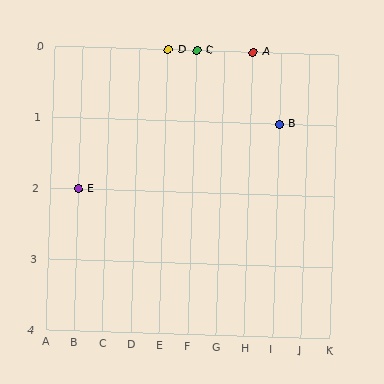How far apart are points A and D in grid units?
Points A and D are 3 columns apart.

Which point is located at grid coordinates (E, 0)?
Point D is at (E, 0).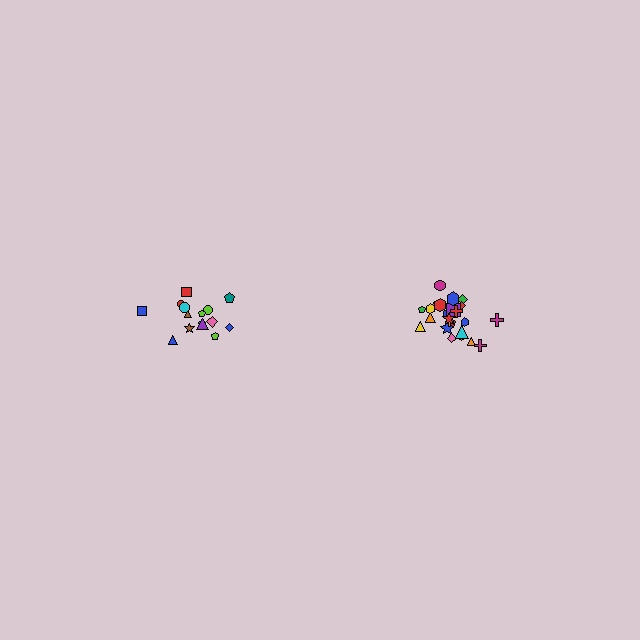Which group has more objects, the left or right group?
The right group.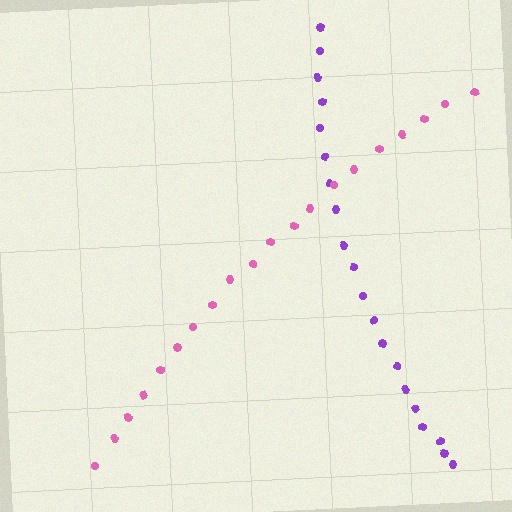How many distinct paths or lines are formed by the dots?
There are 2 distinct paths.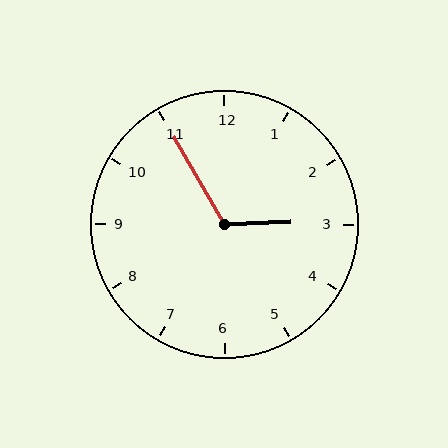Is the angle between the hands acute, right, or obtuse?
It is obtuse.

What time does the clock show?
2:55.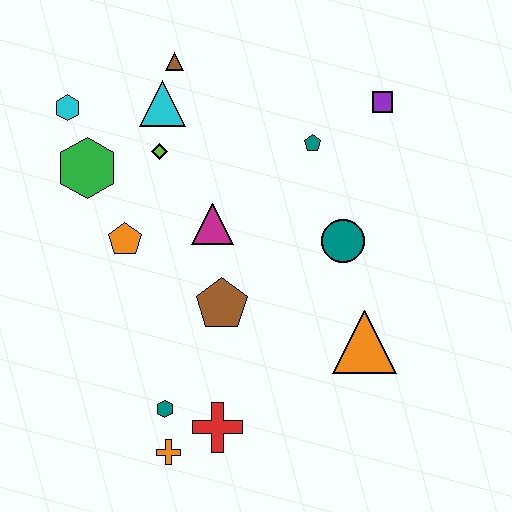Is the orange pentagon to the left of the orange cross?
Yes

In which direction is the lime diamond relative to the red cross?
The lime diamond is above the red cross.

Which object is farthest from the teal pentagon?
The orange cross is farthest from the teal pentagon.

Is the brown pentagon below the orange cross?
No